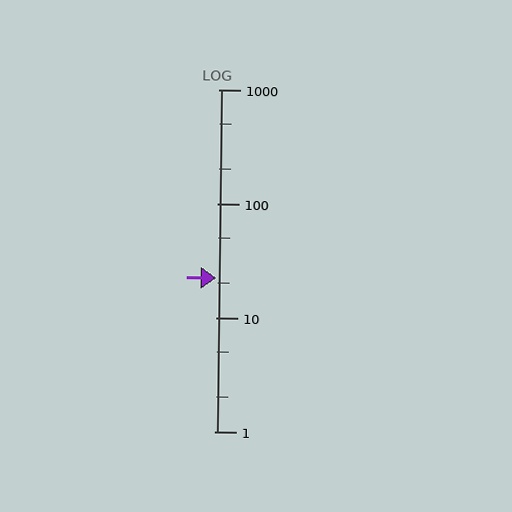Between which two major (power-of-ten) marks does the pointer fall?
The pointer is between 10 and 100.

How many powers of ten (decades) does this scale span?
The scale spans 3 decades, from 1 to 1000.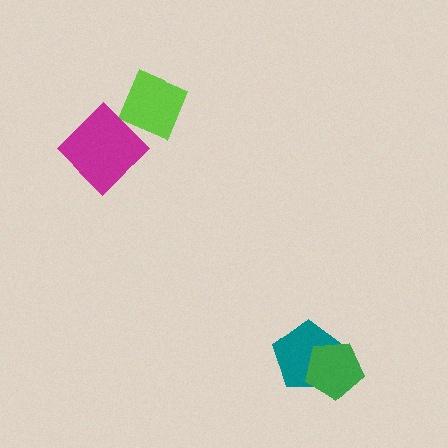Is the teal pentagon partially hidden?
Yes, it is partially covered by another shape.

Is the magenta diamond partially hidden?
No, no other shape covers it.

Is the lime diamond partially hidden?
Yes, it is partially covered by another shape.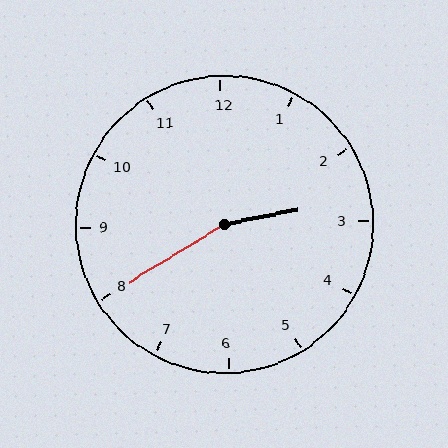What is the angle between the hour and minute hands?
Approximately 160 degrees.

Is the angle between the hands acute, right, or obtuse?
It is obtuse.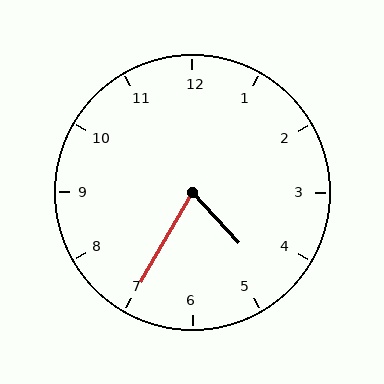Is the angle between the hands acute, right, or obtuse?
It is acute.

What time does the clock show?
4:35.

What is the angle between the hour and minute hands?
Approximately 72 degrees.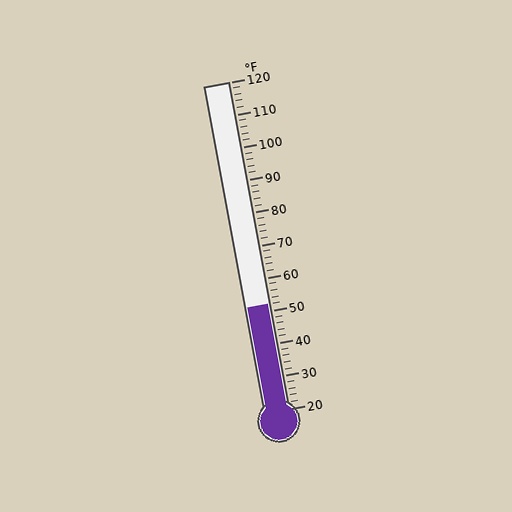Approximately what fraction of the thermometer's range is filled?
The thermometer is filled to approximately 30% of its range.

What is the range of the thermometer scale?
The thermometer scale ranges from 20°F to 120°F.